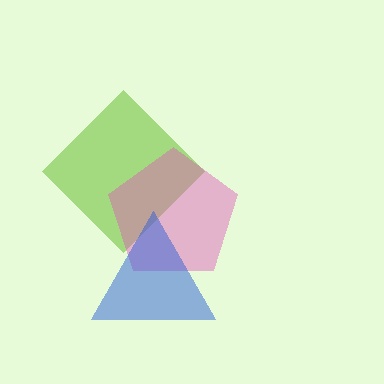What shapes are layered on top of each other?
The layered shapes are: a lime diamond, a pink pentagon, a blue triangle.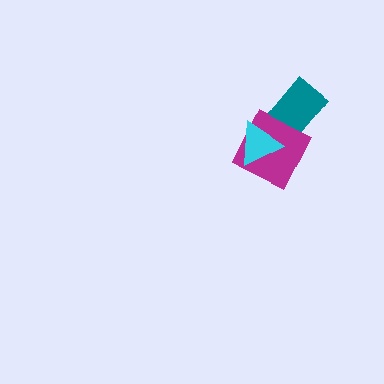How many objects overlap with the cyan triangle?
2 objects overlap with the cyan triangle.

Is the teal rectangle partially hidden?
Yes, it is partially covered by another shape.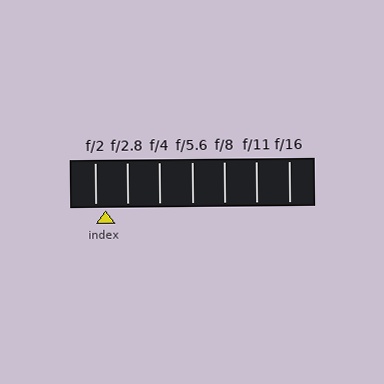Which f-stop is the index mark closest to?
The index mark is closest to f/2.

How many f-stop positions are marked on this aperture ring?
There are 7 f-stop positions marked.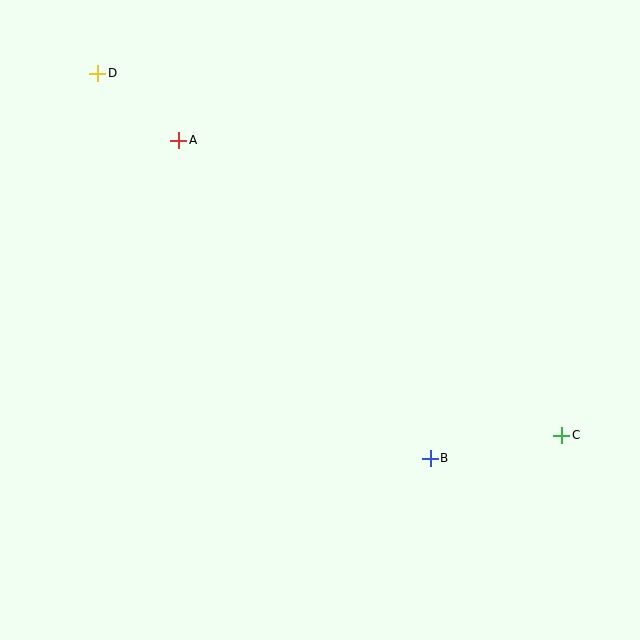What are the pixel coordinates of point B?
Point B is at (430, 458).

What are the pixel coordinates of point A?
Point A is at (179, 140).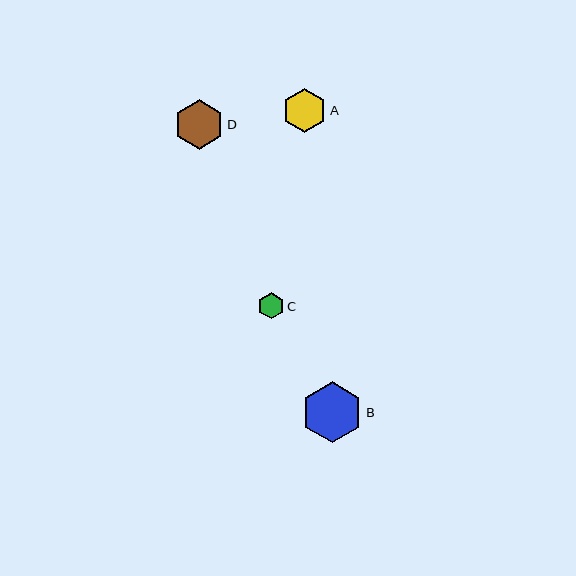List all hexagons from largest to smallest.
From largest to smallest: B, D, A, C.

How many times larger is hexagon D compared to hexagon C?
Hexagon D is approximately 1.9 times the size of hexagon C.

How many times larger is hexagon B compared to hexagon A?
Hexagon B is approximately 1.4 times the size of hexagon A.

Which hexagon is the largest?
Hexagon B is the largest with a size of approximately 61 pixels.